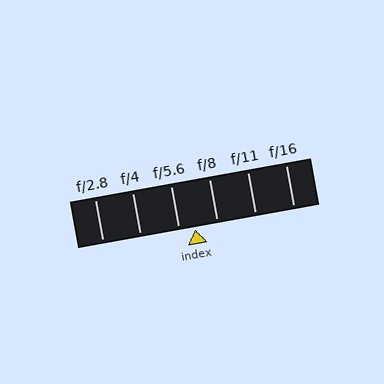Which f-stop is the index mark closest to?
The index mark is closest to f/5.6.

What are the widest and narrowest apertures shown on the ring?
The widest aperture shown is f/2.8 and the narrowest is f/16.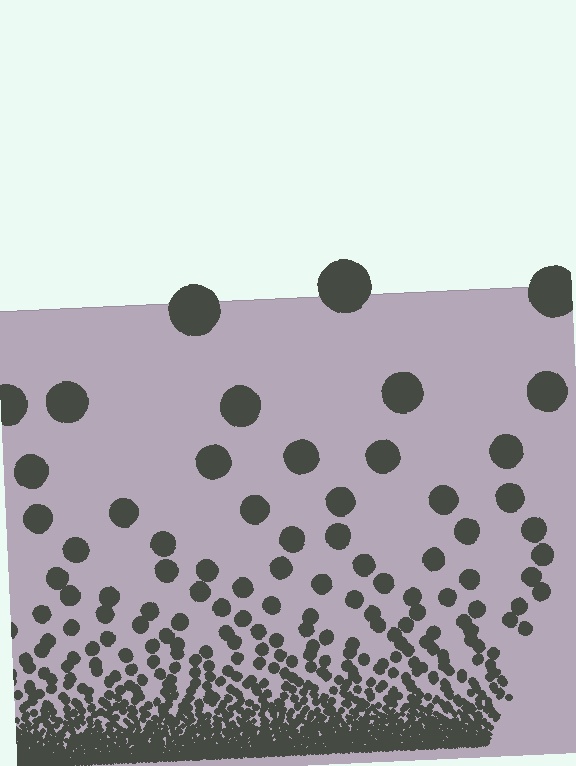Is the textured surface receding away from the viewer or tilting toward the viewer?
The surface appears to tilt toward the viewer. Texture elements get larger and sparser toward the top.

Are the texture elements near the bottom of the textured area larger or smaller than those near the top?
Smaller. The gradient is inverted — elements near the bottom are smaller and denser.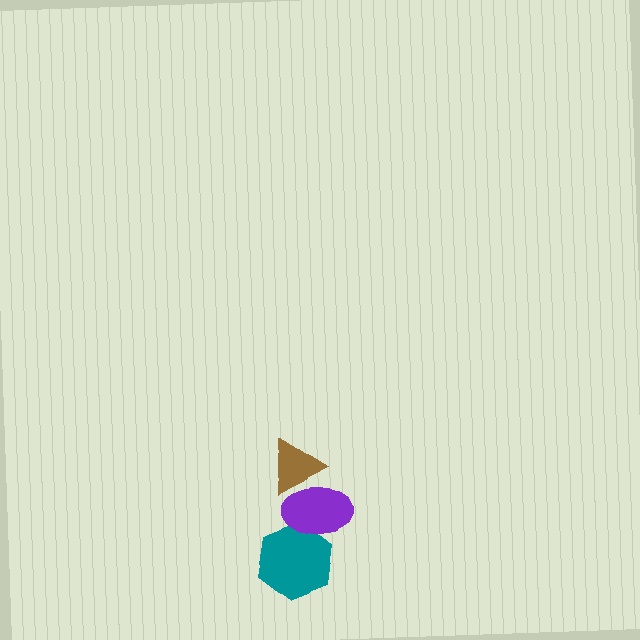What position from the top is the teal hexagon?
The teal hexagon is 3rd from the top.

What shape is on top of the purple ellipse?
The brown triangle is on top of the purple ellipse.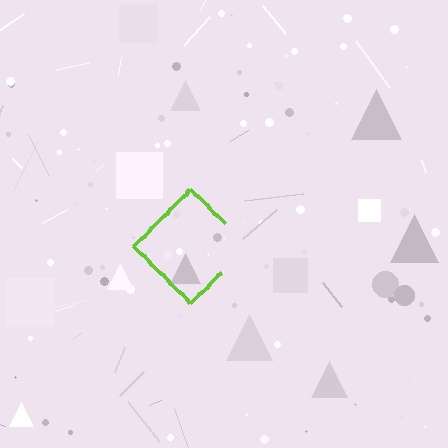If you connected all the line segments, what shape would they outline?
They would outline a diamond.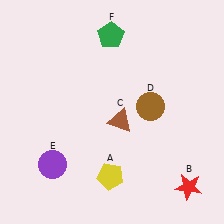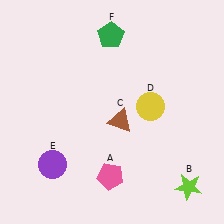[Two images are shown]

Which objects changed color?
A changed from yellow to pink. B changed from red to lime. D changed from brown to yellow.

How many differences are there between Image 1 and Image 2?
There are 3 differences between the two images.